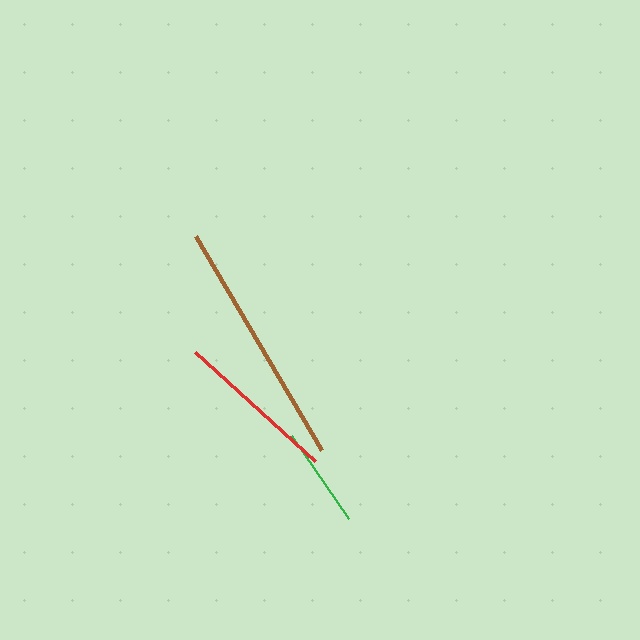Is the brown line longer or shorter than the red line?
The brown line is longer than the red line.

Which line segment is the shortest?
The green line is the shortest at approximately 100 pixels.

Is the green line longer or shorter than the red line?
The red line is longer than the green line.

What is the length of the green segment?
The green segment is approximately 100 pixels long.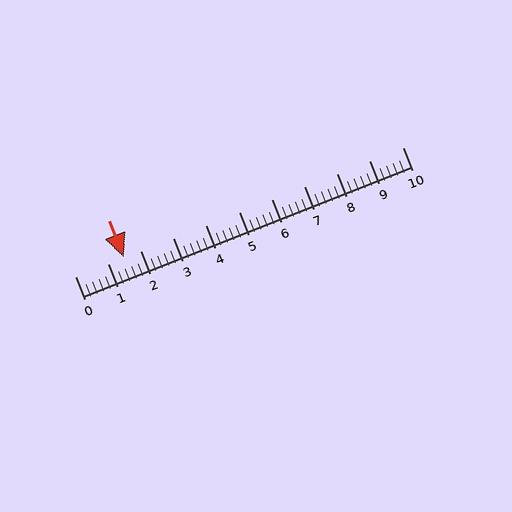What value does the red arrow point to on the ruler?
The red arrow points to approximately 1.5.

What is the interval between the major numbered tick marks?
The major tick marks are spaced 1 units apart.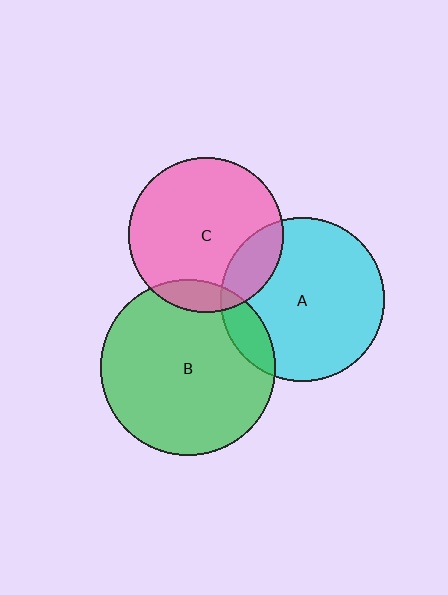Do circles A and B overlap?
Yes.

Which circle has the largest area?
Circle B (green).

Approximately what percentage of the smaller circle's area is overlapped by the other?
Approximately 15%.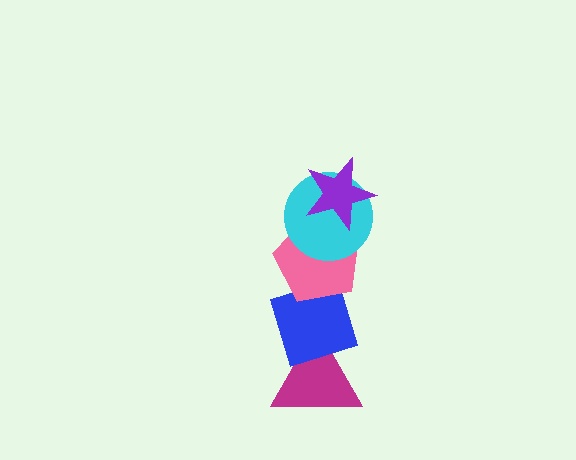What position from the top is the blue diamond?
The blue diamond is 4th from the top.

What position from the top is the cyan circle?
The cyan circle is 2nd from the top.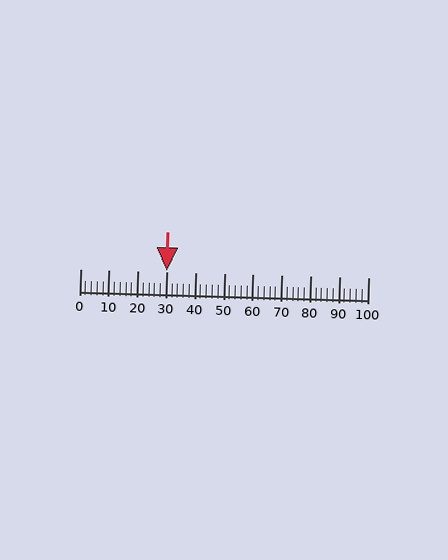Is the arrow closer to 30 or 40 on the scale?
The arrow is closer to 30.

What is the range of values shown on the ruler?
The ruler shows values from 0 to 100.